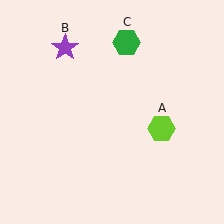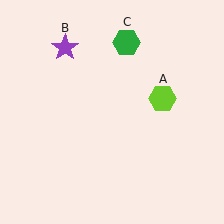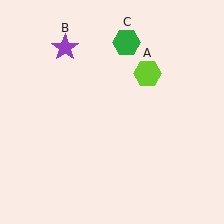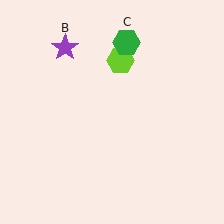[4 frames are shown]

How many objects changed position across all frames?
1 object changed position: lime hexagon (object A).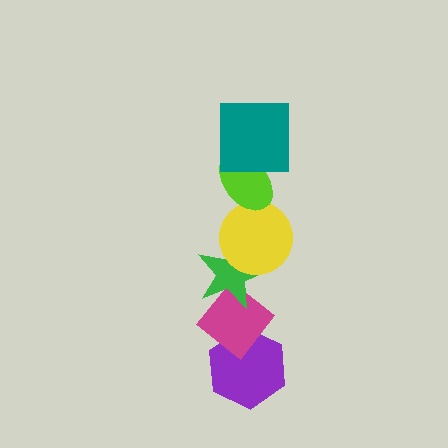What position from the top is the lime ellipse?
The lime ellipse is 2nd from the top.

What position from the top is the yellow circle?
The yellow circle is 3rd from the top.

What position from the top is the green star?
The green star is 4th from the top.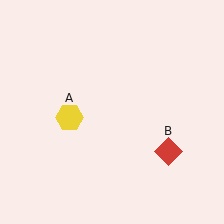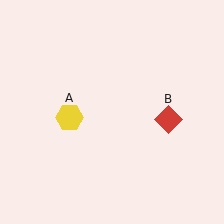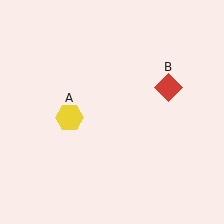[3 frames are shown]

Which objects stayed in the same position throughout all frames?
Yellow hexagon (object A) remained stationary.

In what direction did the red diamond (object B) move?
The red diamond (object B) moved up.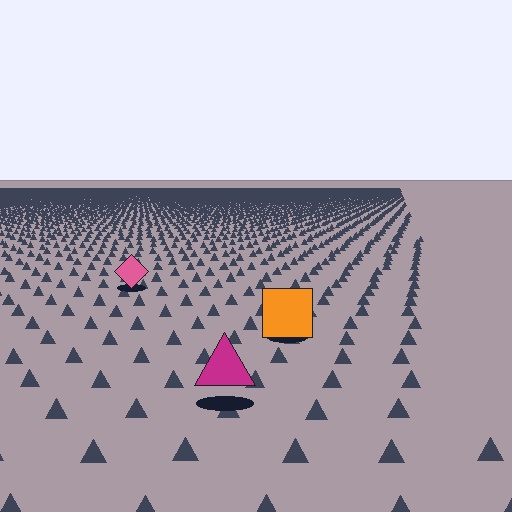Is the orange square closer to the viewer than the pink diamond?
Yes. The orange square is closer — you can tell from the texture gradient: the ground texture is coarser near it.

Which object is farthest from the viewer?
The pink diamond is farthest from the viewer. It appears smaller and the ground texture around it is denser.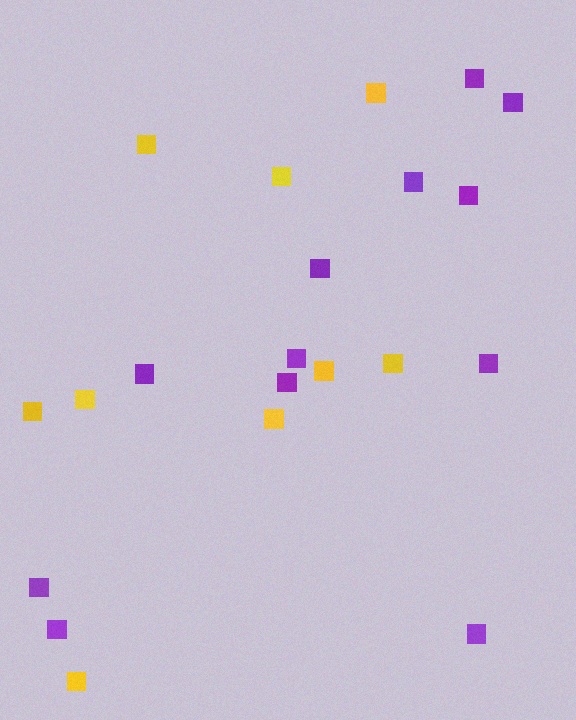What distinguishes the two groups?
There are 2 groups: one group of yellow squares (9) and one group of purple squares (12).